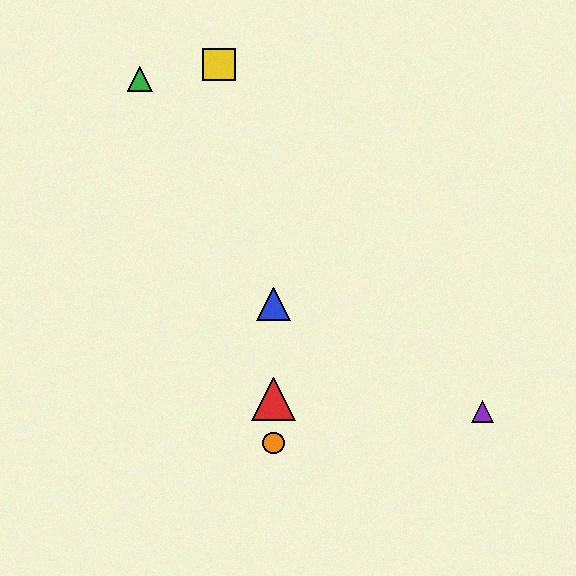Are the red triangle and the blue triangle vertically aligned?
Yes, both are at x≈274.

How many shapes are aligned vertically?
3 shapes (the red triangle, the blue triangle, the orange circle) are aligned vertically.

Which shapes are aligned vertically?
The red triangle, the blue triangle, the orange circle are aligned vertically.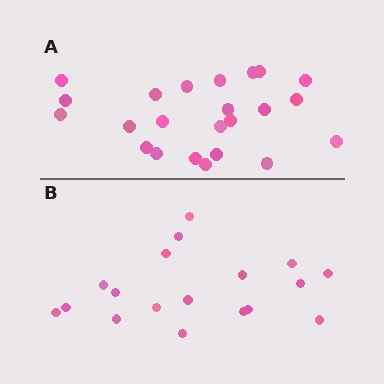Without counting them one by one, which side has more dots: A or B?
Region A (the top region) has more dots.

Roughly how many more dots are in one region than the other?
Region A has about 5 more dots than region B.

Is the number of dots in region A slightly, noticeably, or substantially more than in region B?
Region A has noticeably more, but not dramatically so. The ratio is roughly 1.3 to 1.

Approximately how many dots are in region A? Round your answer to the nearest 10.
About 20 dots. (The exact count is 23, which rounds to 20.)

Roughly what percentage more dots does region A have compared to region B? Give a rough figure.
About 30% more.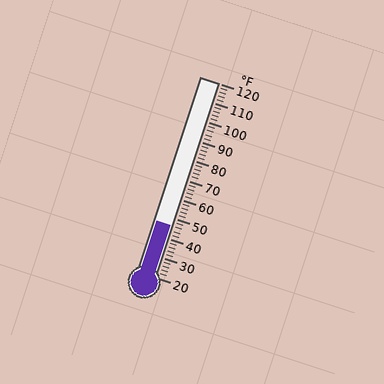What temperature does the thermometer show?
The thermometer shows approximately 46°F.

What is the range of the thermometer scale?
The thermometer scale ranges from 20°F to 120°F.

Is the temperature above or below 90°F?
The temperature is below 90°F.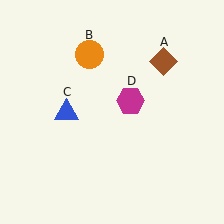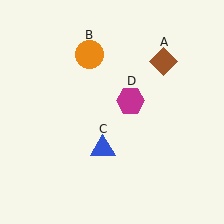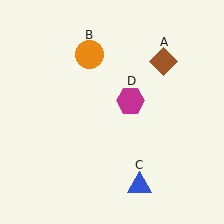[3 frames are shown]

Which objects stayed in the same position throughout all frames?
Brown diamond (object A) and orange circle (object B) and magenta hexagon (object D) remained stationary.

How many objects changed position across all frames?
1 object changed position: blue triangle (object C).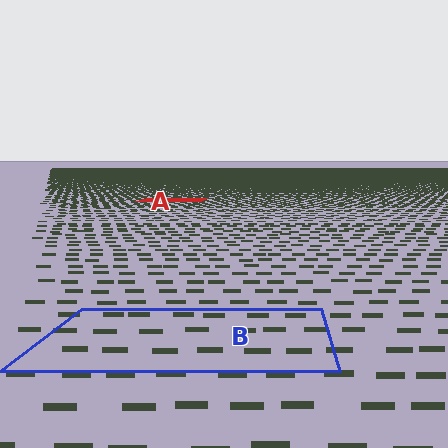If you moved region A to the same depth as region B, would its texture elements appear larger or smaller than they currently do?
They would appear larger. At a closer depth, the same texture elements are projected at a bigger on-screen size.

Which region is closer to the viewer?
Region B is closer. The texture elements there are larger and more spread out.